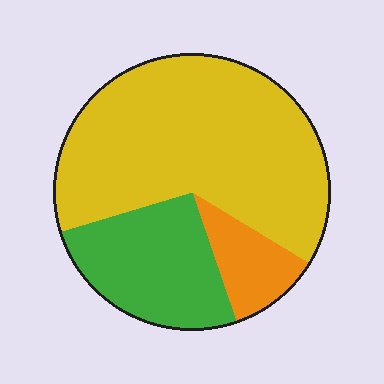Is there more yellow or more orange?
Yellow.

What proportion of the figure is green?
Green covers 26% of the figure.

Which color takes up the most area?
Yellow, at roughly 65%.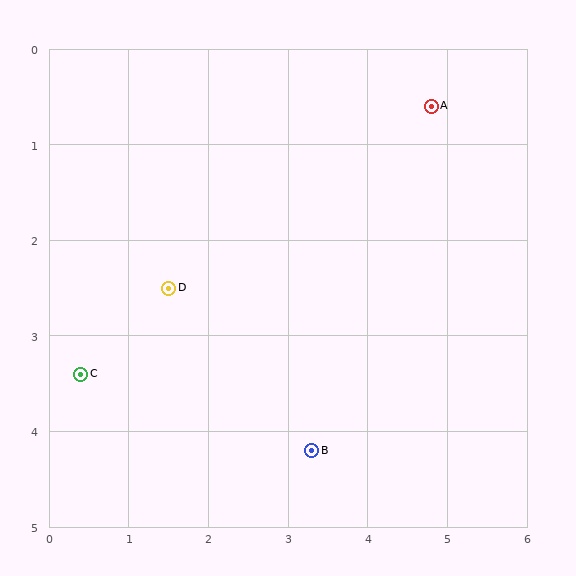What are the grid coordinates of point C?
Point C is at approximately (0.4, 3.4).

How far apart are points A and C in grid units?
Points A and C are about 5.2 grid units apart.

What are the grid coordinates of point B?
Point B is at approximately (3.3, 4.2).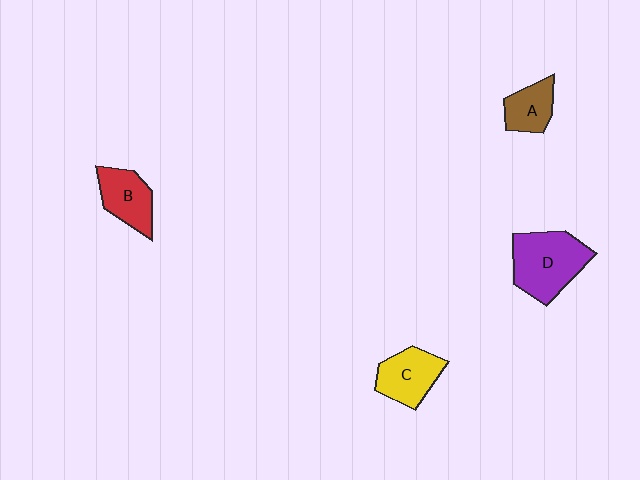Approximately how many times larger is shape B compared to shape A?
Approximately 1.2 times.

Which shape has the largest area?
Shape D (purple).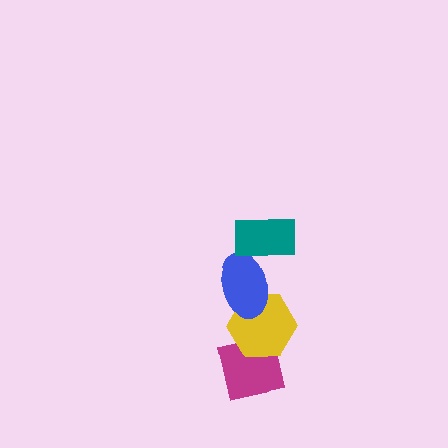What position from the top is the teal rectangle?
The teal rectangle is 1st from the top.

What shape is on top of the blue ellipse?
The teal rectangle is on top of the blue ellipse.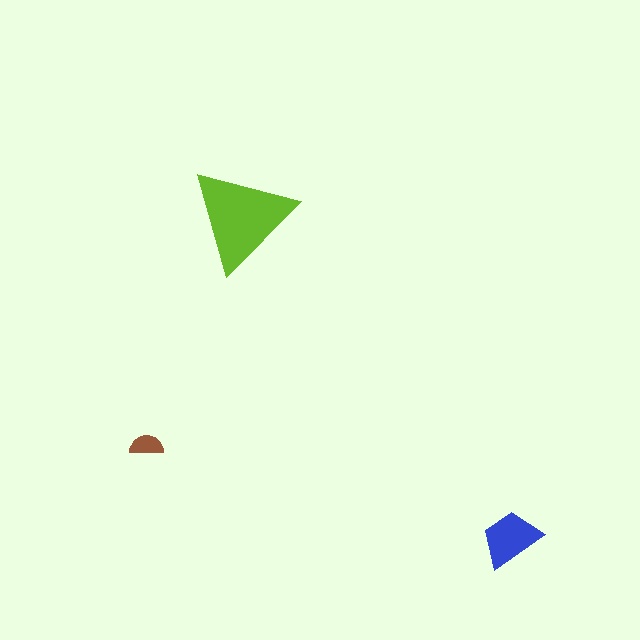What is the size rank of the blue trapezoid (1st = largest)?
2nd.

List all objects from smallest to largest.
The brown semicircle, the blue trapezoid, the lime triangle.